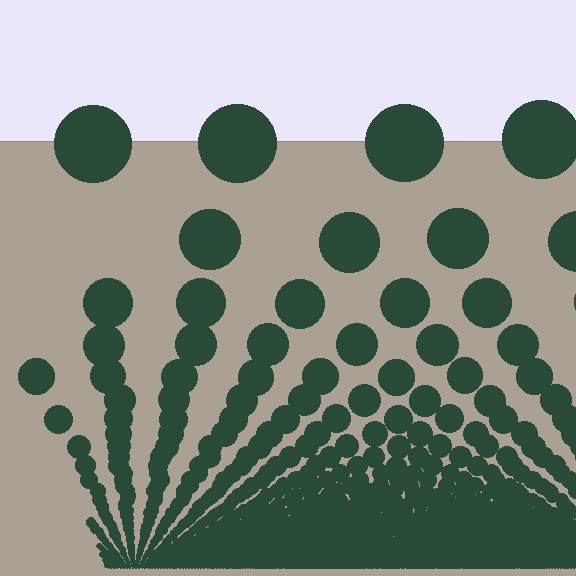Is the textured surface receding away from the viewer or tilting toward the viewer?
The surface appears to tilt toward the viewer. Texture elements get larger and sparser toward the top.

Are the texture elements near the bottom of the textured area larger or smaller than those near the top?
Smaller. The gradient is inverted — elements near the bottom are smaller and denser.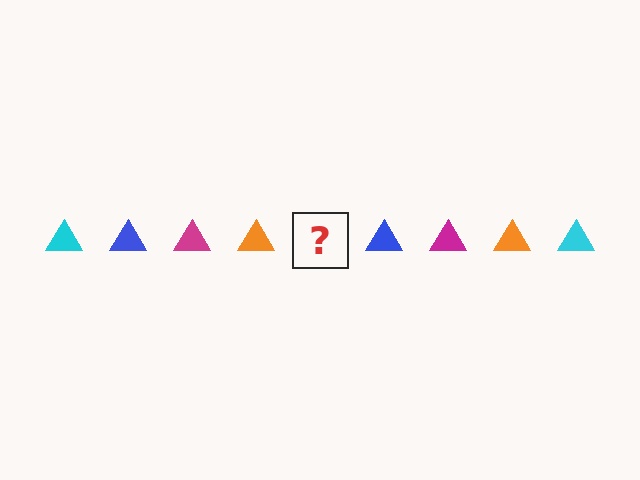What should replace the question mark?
The question mark should be replaced with a cyan triangle.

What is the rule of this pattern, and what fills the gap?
The rule is that the pattern cycles through cyan, blue, magenta, orange triangles. The gap should be filled with a cyan triangle.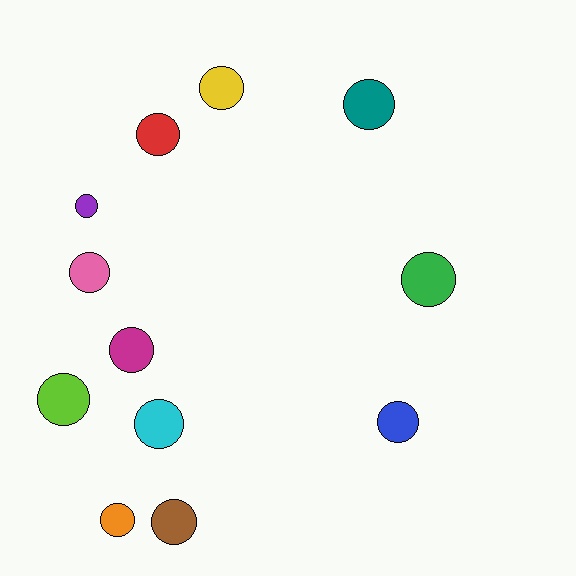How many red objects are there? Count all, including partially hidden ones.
There is 1 red object.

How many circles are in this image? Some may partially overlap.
There are 12 circles.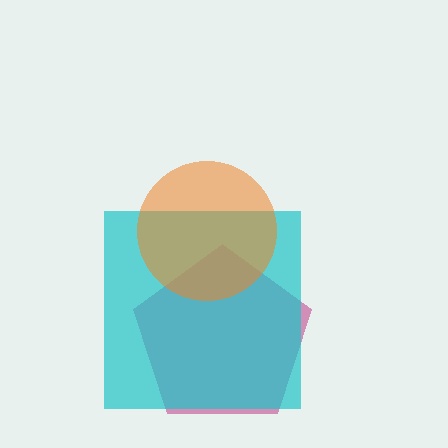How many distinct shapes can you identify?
There are 3 distinct shapes: a magenta pentagon, a cyan square, an orange circle.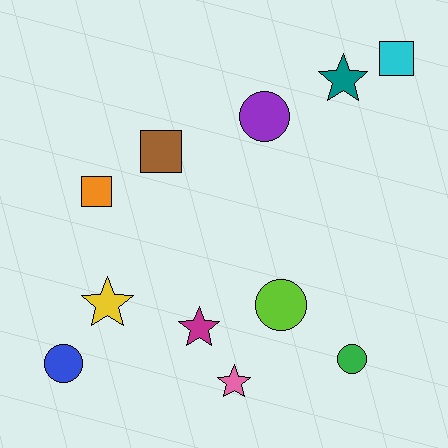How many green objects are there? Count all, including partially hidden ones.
There is 1 green object.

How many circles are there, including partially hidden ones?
There are 4 circles.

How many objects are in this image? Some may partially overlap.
There are 11 objects.